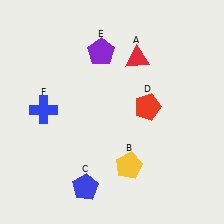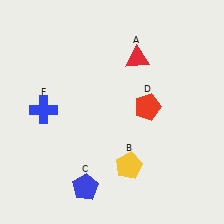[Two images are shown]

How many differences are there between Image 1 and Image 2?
There is 1 difference between the two images.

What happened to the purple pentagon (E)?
The purple pentagon (E) was removed in Image 2. It was in the top-left area of Image 1.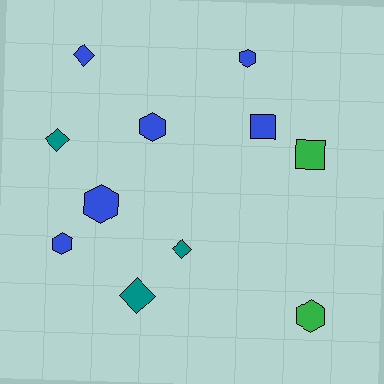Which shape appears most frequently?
Hexagon, with 5 objects.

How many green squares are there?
There is 1 green square.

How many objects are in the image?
There are 11 objects.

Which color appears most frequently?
Blue, with 6 objects.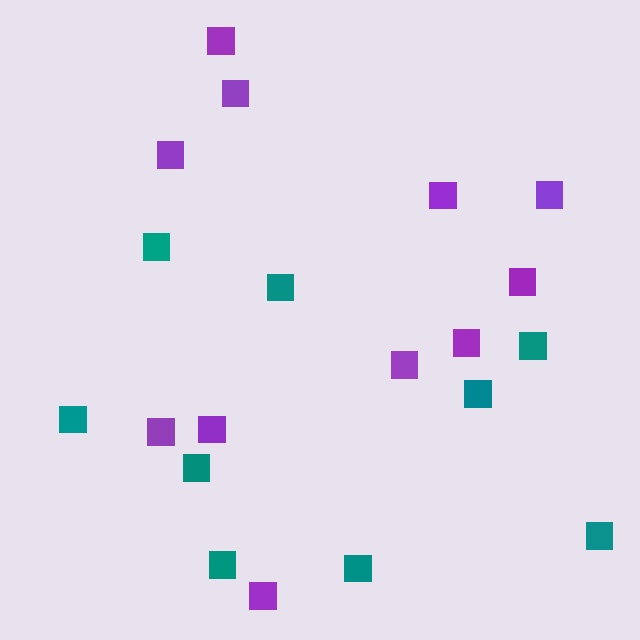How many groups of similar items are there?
There are 2 groups: one group of purple squares (11) and one group of teal squares (9).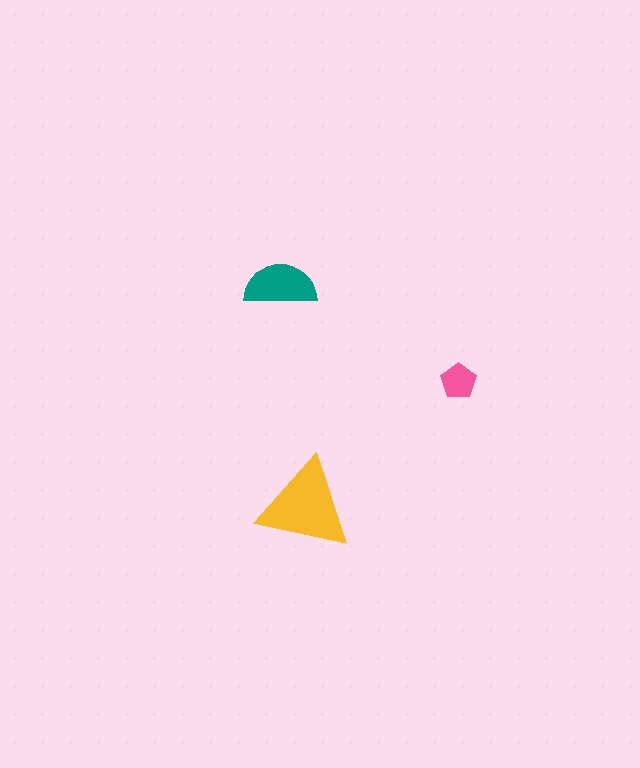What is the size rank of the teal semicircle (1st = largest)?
2nd.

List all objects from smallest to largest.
The pink pentagon, the teal semicircle, the yellow triangle.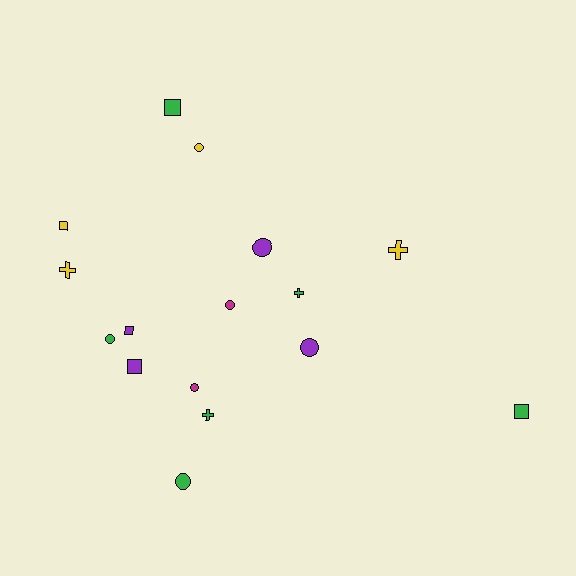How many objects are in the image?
There are 16 objects.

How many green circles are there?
There are 2 green circles.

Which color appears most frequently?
Green, with 6 objects.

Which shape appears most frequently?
Circle, with 7 objects.